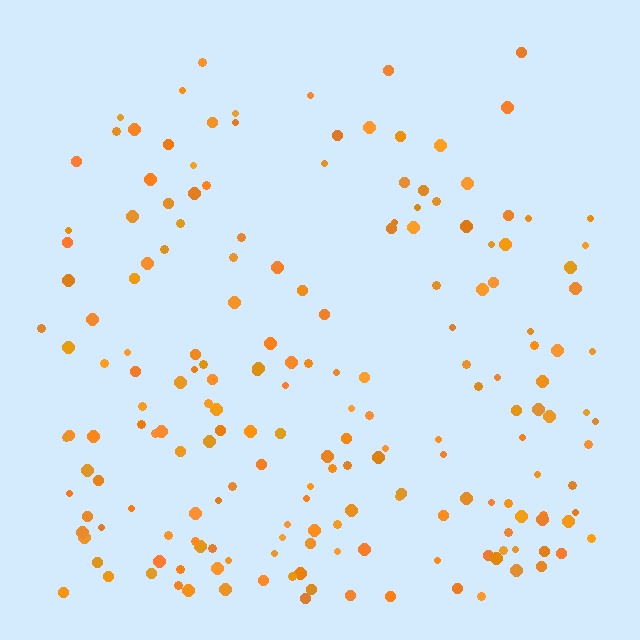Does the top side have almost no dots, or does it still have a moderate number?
Still a moderate number, just noticeably fewer than the bottom.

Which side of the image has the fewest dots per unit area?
The top.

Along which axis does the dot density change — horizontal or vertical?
Vertical.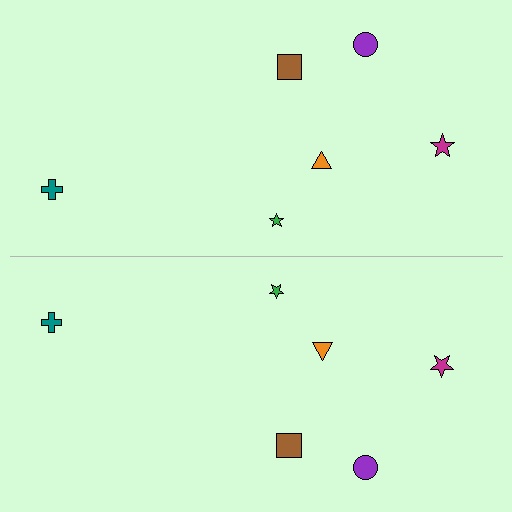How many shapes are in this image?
There are 12 shapes in this image.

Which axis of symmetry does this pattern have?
The pattern has a horizontal axis of symmetry running through the center of the image.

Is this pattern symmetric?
Yes, this pattern has bilateral (reflection) symmetry.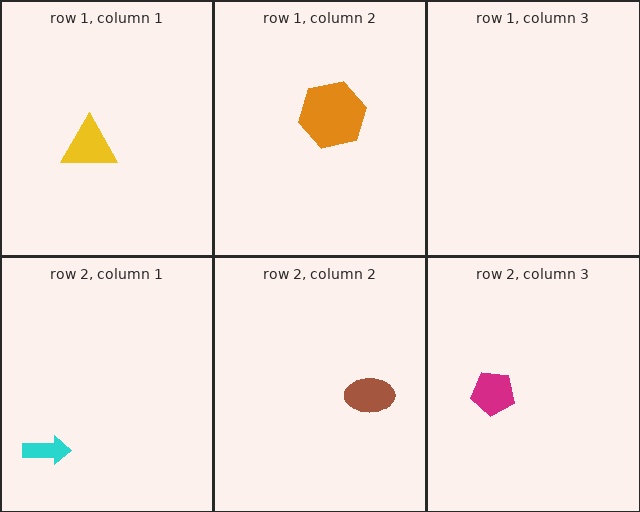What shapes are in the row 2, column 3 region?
The magenta pentagon.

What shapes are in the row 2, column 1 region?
The cyan arrow.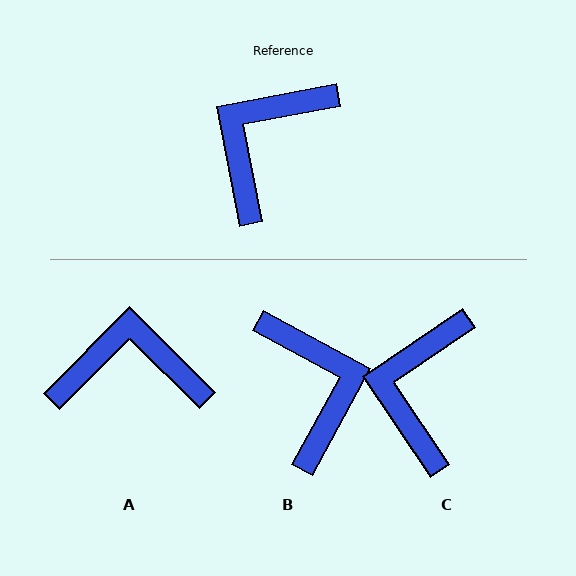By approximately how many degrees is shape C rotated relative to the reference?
Approximately 23 degrees counter-clockwise.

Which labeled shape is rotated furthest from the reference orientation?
B, about 130 degrees away.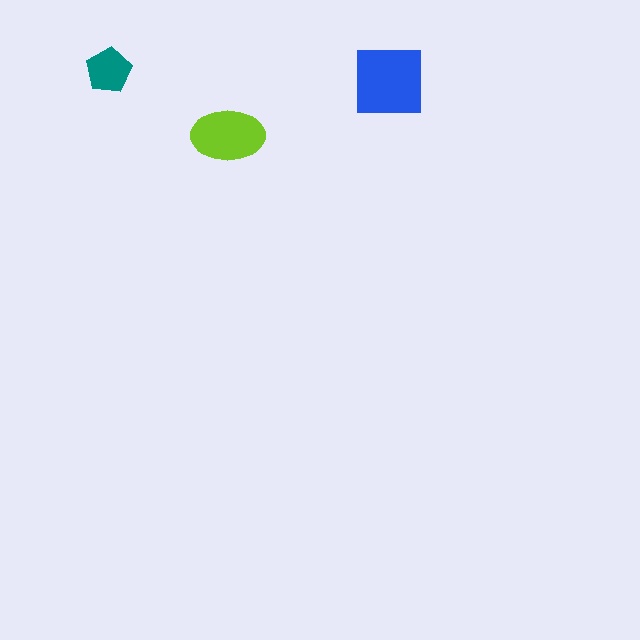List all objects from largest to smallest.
The blue square, the lime ellipse, the teal pentagon.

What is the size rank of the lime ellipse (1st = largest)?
2nd.